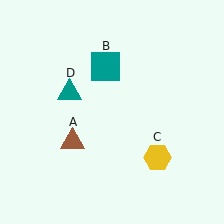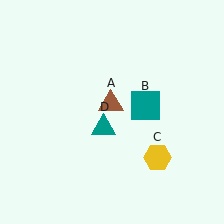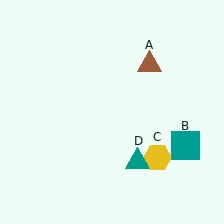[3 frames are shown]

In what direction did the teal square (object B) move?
The teal square (object B) moved down and to the right.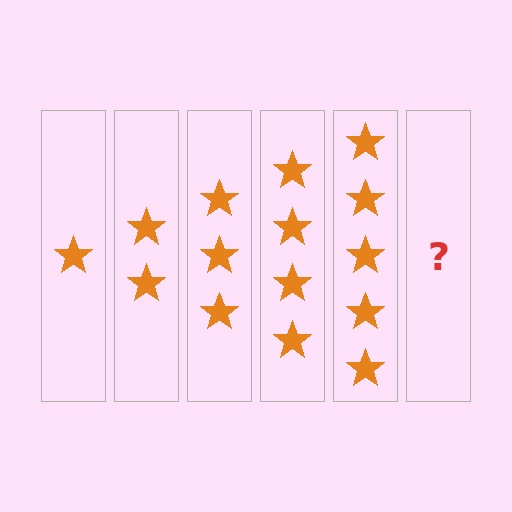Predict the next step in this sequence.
The next step is 6 stars.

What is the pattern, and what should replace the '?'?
The pattern is that each step adds one more star. The '?' should be 6 stars.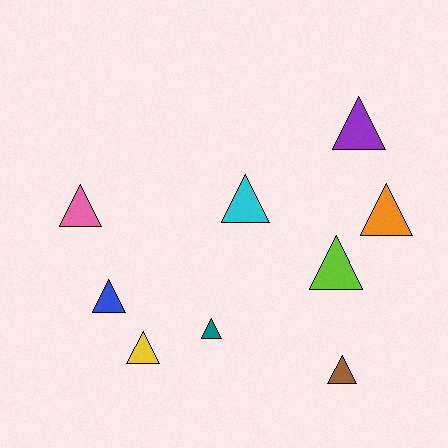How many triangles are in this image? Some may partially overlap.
There are 9 triangles.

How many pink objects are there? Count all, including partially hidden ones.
There is 1 pink object.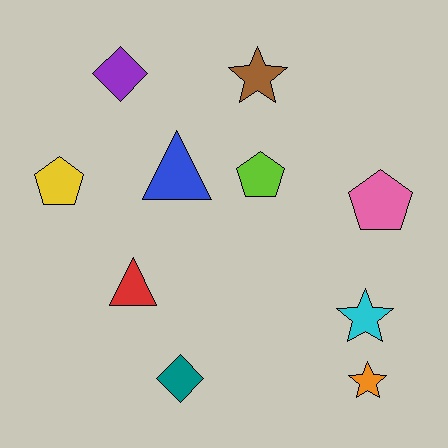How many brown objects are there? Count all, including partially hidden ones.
There is 1 brown object.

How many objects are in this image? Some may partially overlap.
There are 10 objects.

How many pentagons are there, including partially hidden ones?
There are 3 pentagons.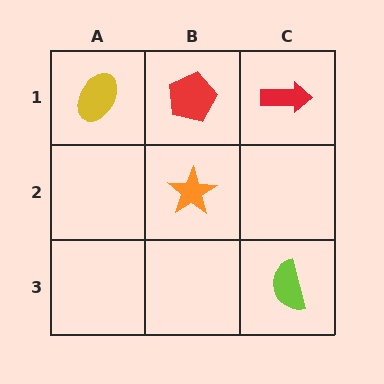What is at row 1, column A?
A yellow ellipse.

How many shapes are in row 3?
1 shape.